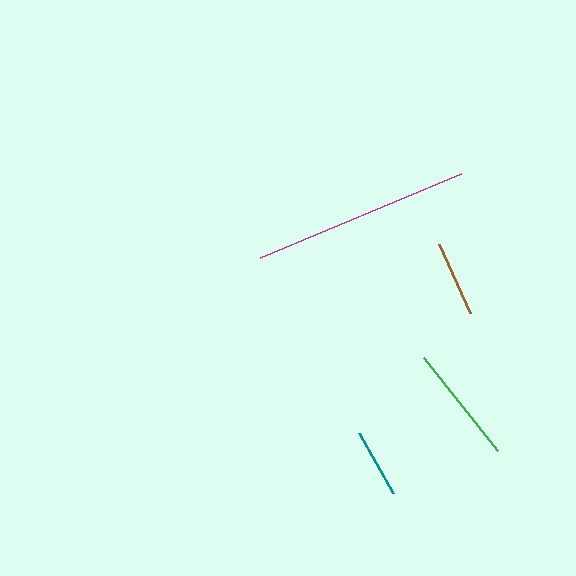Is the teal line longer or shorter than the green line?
The green line is longer than the teal line.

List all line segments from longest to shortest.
From longest to shortest: magenta, green, brown, teal.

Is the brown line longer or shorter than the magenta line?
The magenta line is longer than the brown line.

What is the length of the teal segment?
The teal segment is approximately 69 pixels long.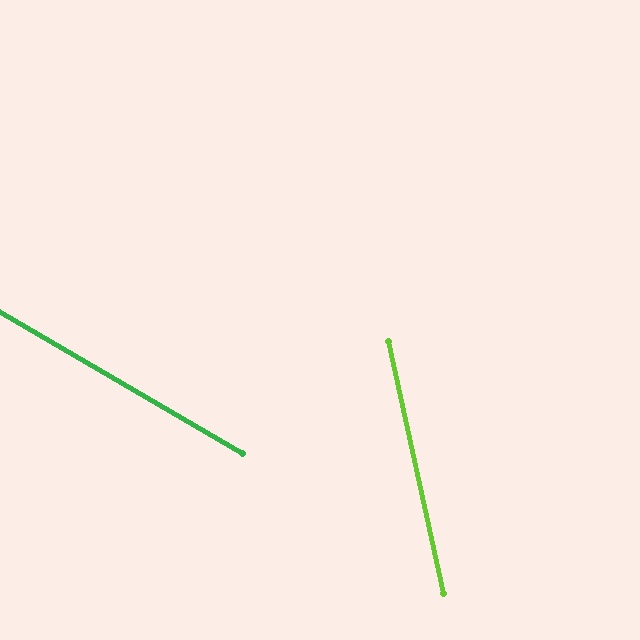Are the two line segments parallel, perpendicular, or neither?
Neither parallel nor perpendicular — they differ by about 48°.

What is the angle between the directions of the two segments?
Approximately 48 degrees.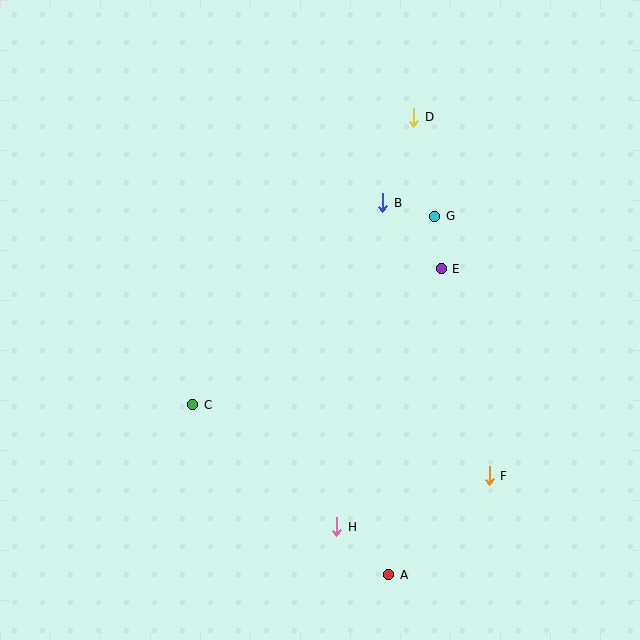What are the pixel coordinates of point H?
Point H is at (337, 527).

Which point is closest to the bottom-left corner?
Point C is closest to the bottom-left corner.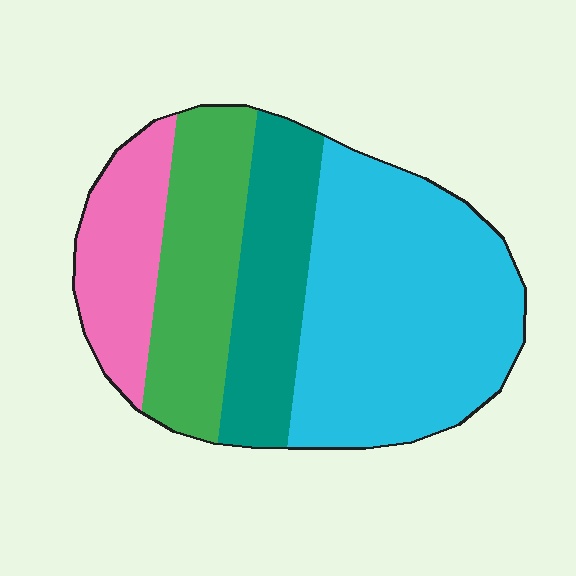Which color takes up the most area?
Cyan, at roughly 45%.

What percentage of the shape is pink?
Pink takes up about one sixth (1/6) of the shape.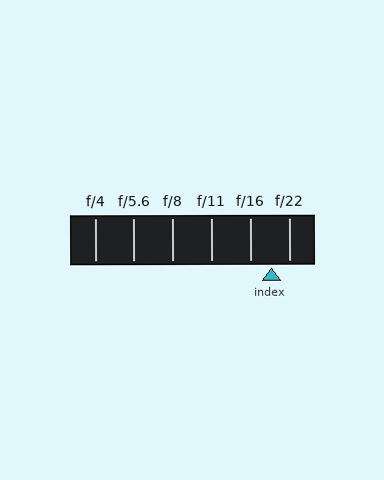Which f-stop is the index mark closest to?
The index mark is closest to f/22.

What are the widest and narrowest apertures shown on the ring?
The widest aperture shown is f/4 and the narrowest is f/22.